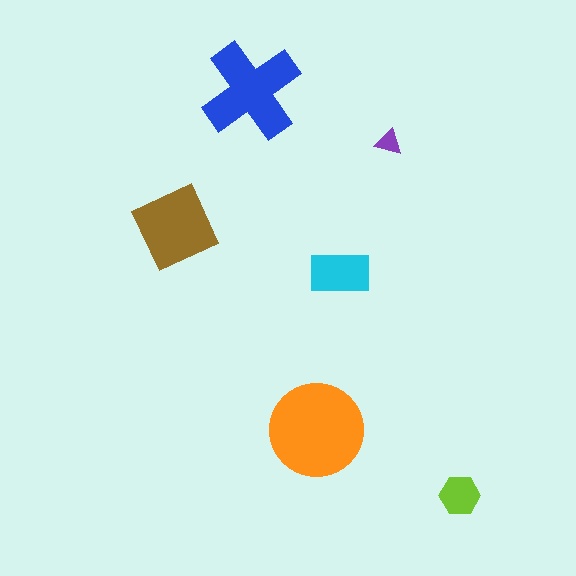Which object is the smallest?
The purple triangle.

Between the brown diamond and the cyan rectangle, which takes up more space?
The brown diamond.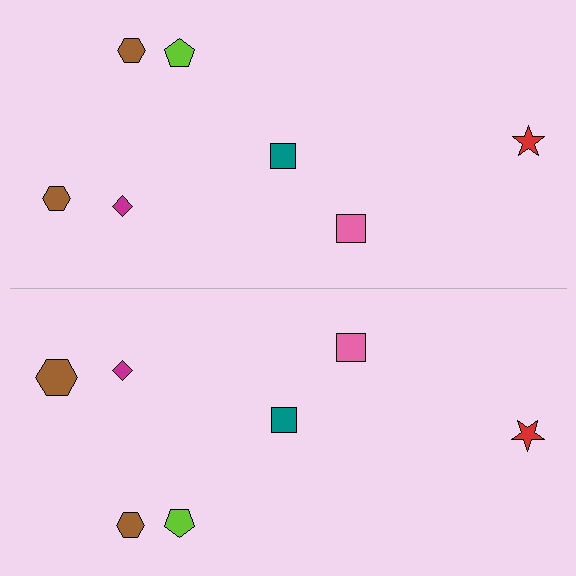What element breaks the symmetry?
The brown hexagon on the bottom side has a different size than its mirror counterpart.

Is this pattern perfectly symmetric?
No, the pattern is not perfectly symmetric. The brown hexagon on the bottom side has a different size than its mirror counterpart.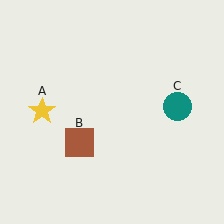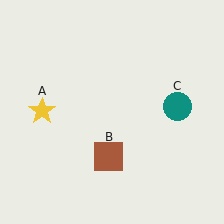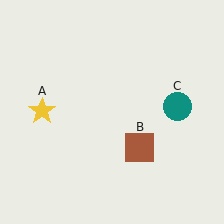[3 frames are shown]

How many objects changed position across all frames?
1 object changed position: brown square (object B).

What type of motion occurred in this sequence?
The brown square (object B) rotated counterclockwise around the center of the scene.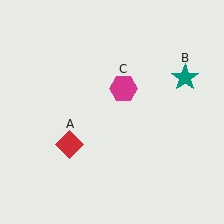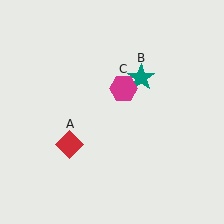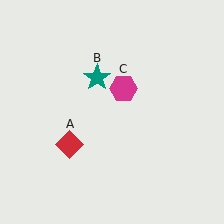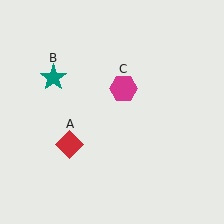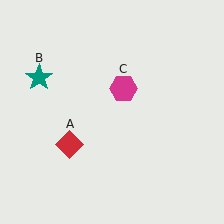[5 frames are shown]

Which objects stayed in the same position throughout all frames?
Red diamond (object A) and magenta hexagon (object C) remained stationary.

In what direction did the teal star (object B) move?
The teal star (object B) moved left.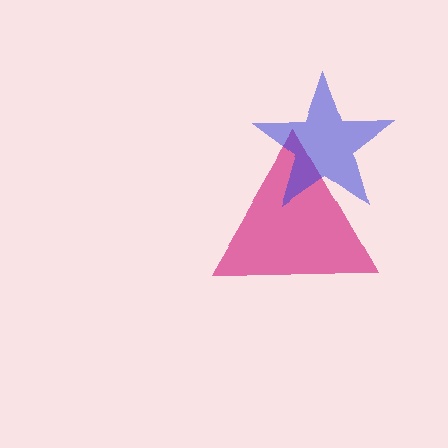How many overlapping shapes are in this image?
There are 2 overlapping shapes in the image.